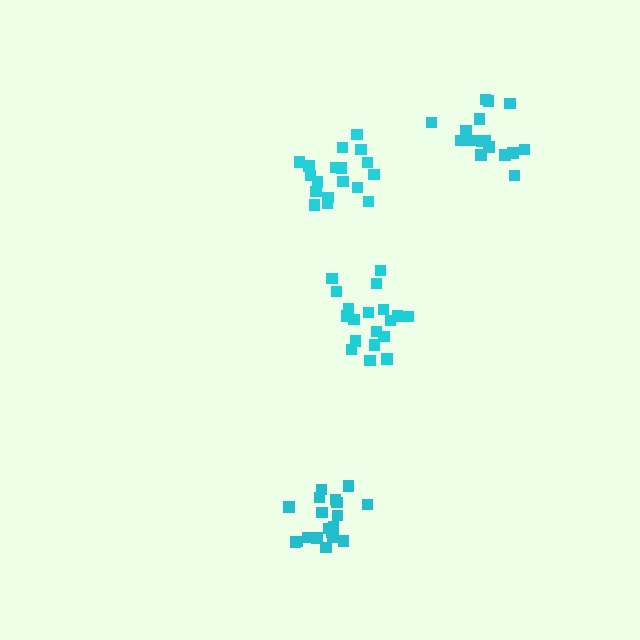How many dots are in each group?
Group 1: 20 dots, Group 2: 18 dots, Group 3: 19 dots, Group 4: 16 dots (73 total).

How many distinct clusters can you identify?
There are 4 distinct clusters.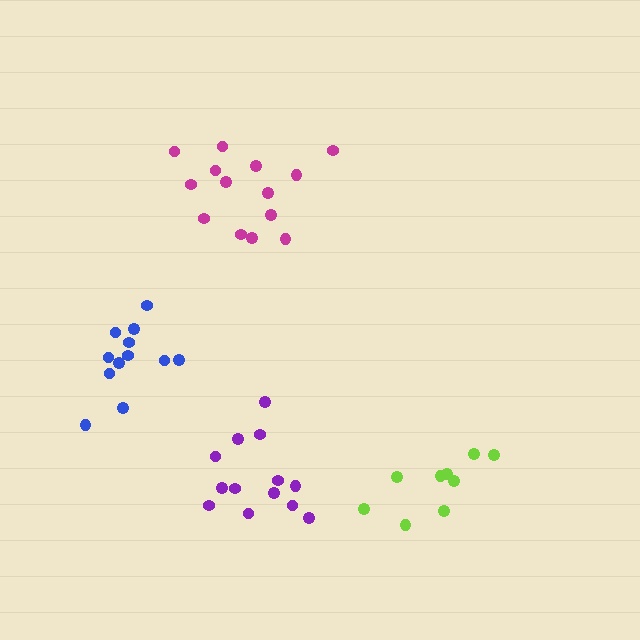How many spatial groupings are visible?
There are 4 spatial groupings.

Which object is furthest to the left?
The blue cluster is leftmost.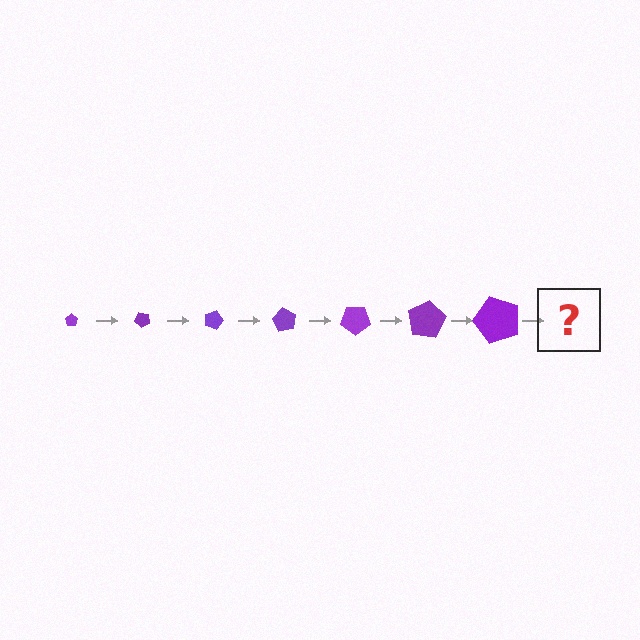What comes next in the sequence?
The next element should be a pentagon, larger than the previous one and rotated 315 degrees from the start.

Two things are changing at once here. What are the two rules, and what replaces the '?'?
The two rules are that the pentagon grows larger each step and it rotates 45 degrees each step. The '?' should be a pentagon, larger than the previous one and rotated 315 degrees from the start.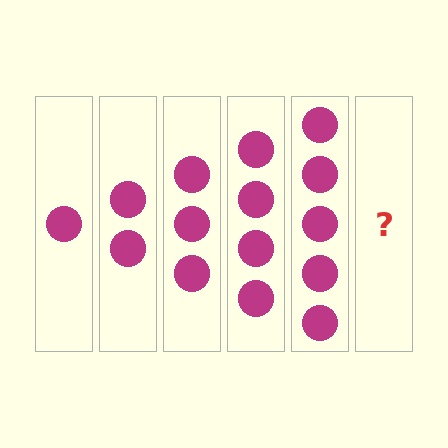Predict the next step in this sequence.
The next step is 6 circles.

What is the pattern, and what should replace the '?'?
The pattern is that each step adds one more circle. The '?' should be 6 circles.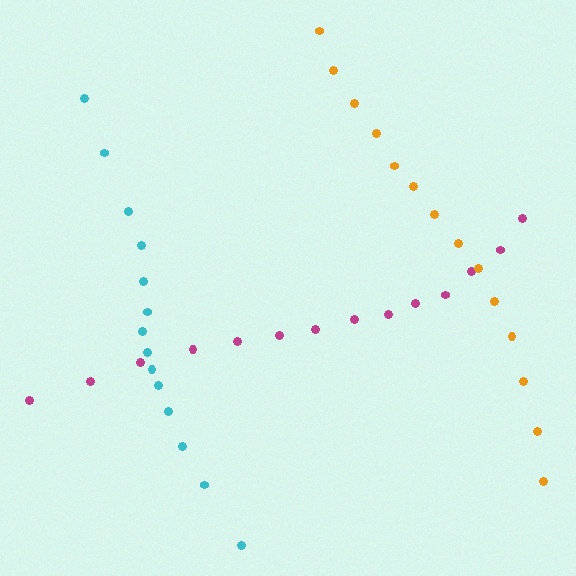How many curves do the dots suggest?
There are 3 distinct paths.